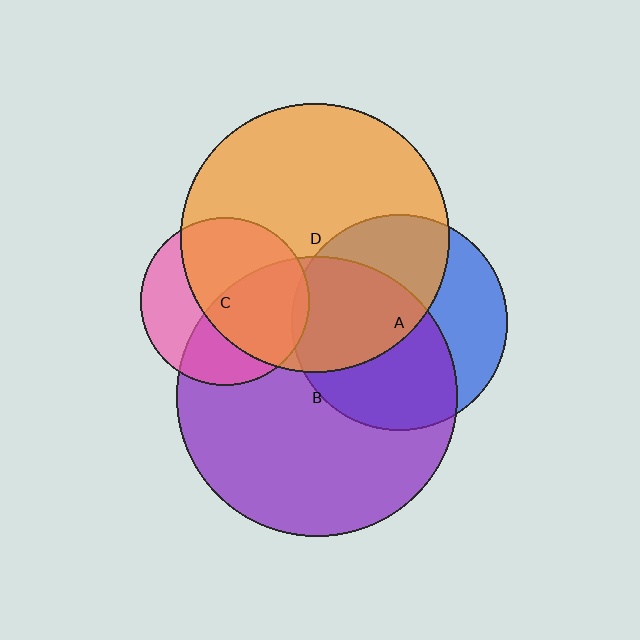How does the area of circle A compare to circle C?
Approximately 1.6 times.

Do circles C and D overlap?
Yes.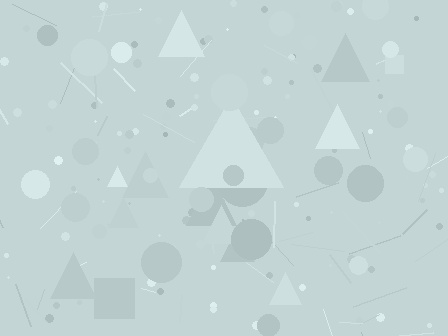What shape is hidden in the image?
A triangle is hidden in the image.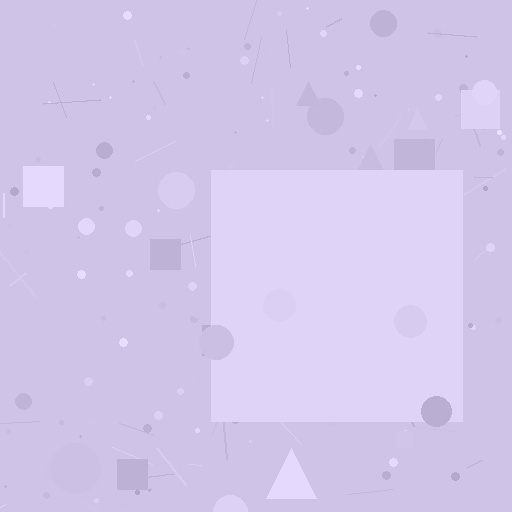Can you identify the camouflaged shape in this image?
The camouflaged shape is a square.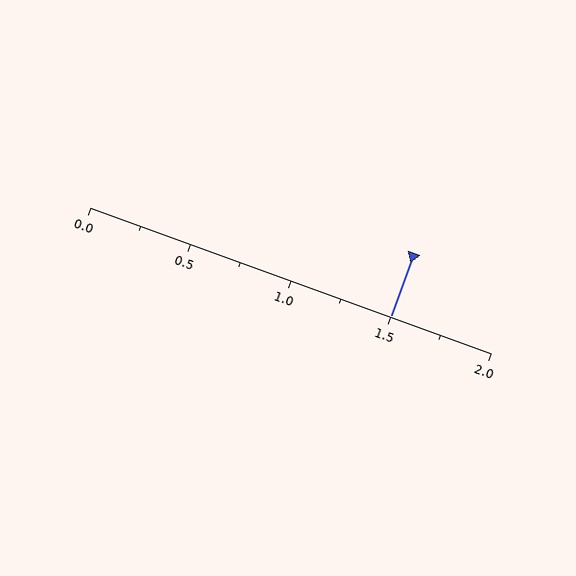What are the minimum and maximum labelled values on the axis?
The axis runs from 0.0 to 2.0.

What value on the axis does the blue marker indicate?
The marker indicates approximately 1.5.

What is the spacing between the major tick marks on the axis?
The major ticks are spaced 0.5 apart.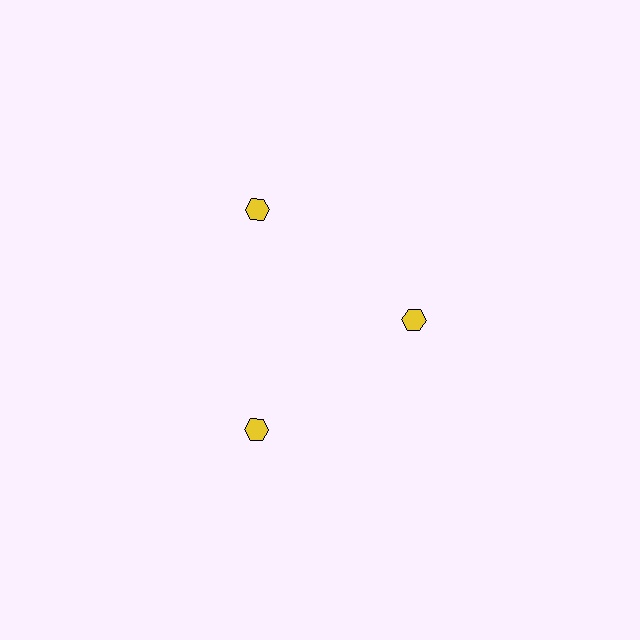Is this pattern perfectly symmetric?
No. The 3 yellow hexagons are arranged in a ring, but one element near the 3 o'clock position is pulled inward toward the center, breaking the 3-fold rotational symmetry.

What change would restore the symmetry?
The symmetry would be restored by moving it outward, back onto the ring so that all 3 hexagons sit at equal angles and equal distance from the center.